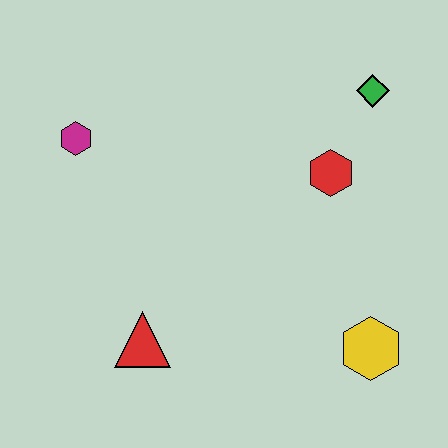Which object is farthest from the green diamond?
The red triangle is farthest from the green diamond.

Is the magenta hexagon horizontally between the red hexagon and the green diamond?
No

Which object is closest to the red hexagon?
The green diamond is closest to the red hexagon.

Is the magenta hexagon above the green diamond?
No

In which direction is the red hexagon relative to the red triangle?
The red hexagon is to the right of the red triangle.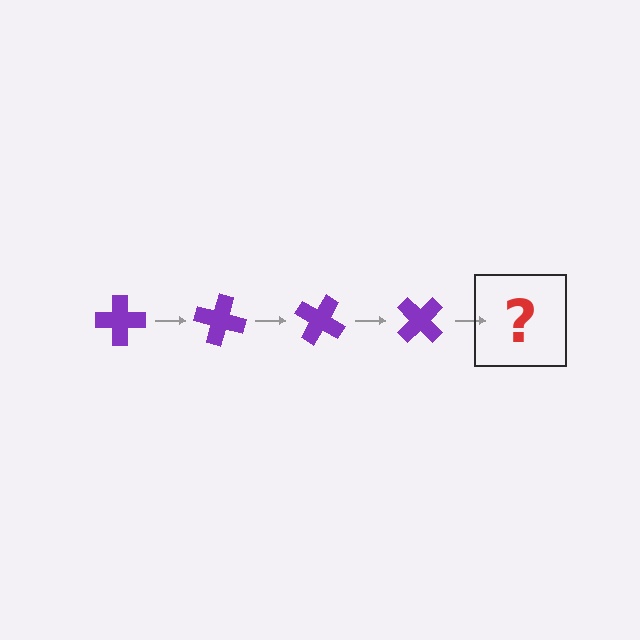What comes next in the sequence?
The next element should be a purple cross rotated 60 degrees.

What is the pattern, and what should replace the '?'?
The pattern is that the cross rotates 15 degrees each step. The '?' should be a purple cross rotated 60 degrees.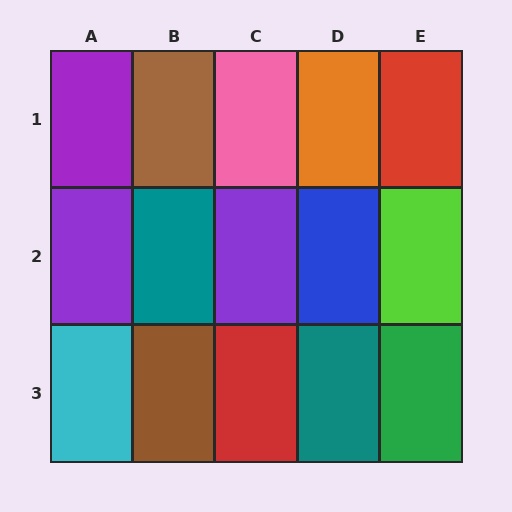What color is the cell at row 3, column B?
Brown.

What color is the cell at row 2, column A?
Purple.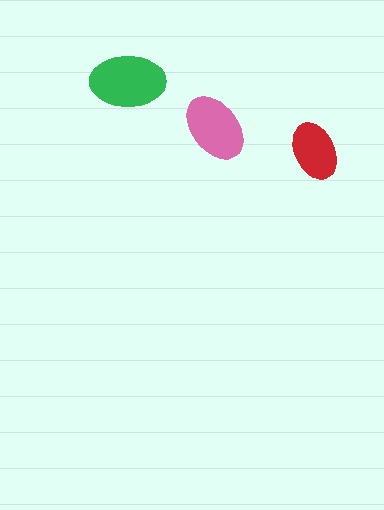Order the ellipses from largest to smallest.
the green one, the pink one, the red one.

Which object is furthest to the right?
The red ellipse is rightmost.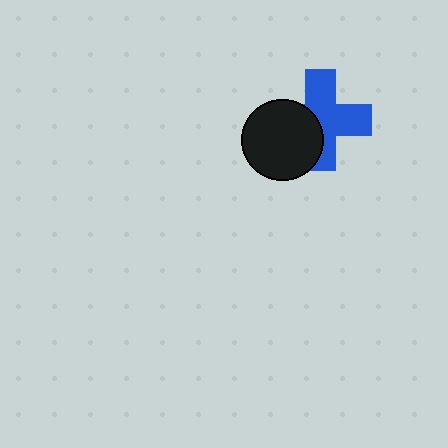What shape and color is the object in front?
The object in front is a black circle.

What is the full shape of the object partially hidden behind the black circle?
The partially hidden object is a blue cross.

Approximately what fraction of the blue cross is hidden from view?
Roughly 38% of the blue cross is hidden behind the black circle.